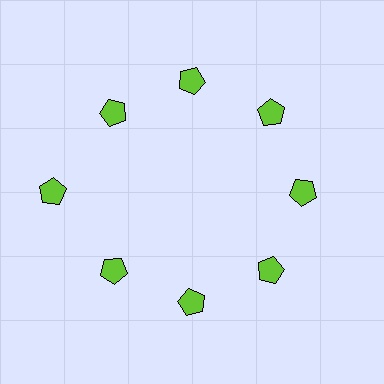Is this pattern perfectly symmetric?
No. The 8 lime pentagons are arranged in a ring, but one element near the 9 o'clock position is pushed outward from the center, breaking the 8-fold rotational symmetry.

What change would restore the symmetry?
The symmetry would be restored by moving it inward, back onto the ring so that all 8 pentagons sit at equal angles and equal distance from the center.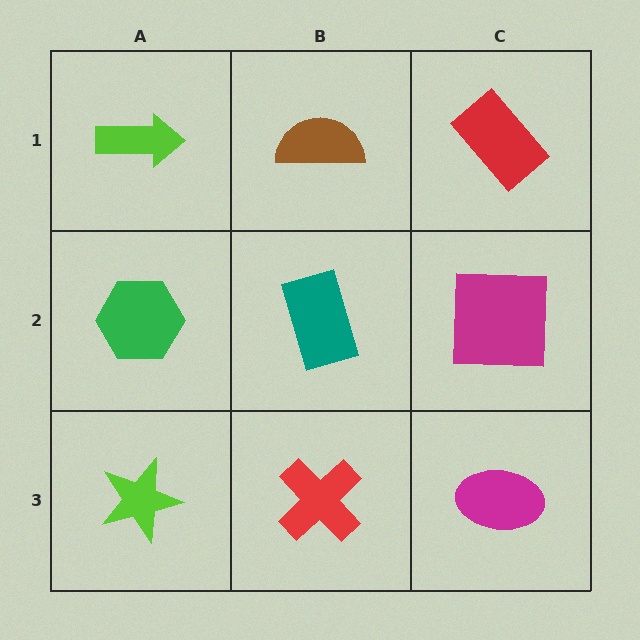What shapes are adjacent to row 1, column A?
A green hexagon (row 2, column A), a brown semicircle (row 1, column B).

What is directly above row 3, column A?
A green hexagon.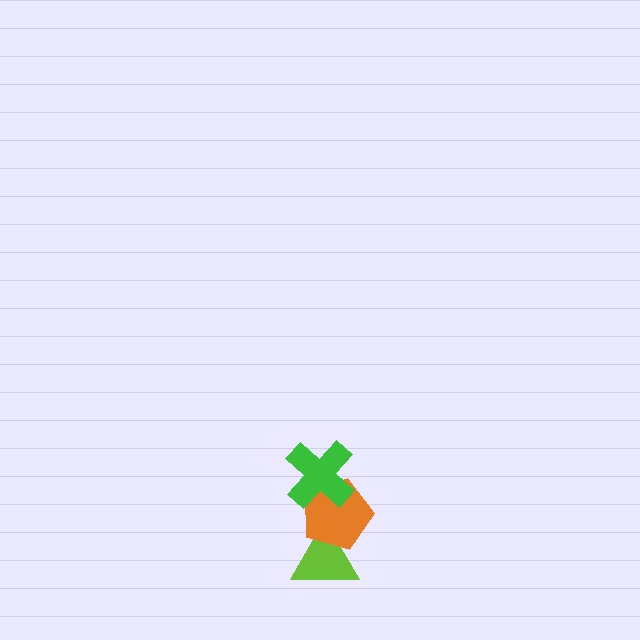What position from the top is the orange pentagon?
The orange pentagon is 2nd from the top.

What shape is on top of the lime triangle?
The orange pentagon is on top of the lime triangle.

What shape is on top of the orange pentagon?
The green cross is on top of the orange pentagon.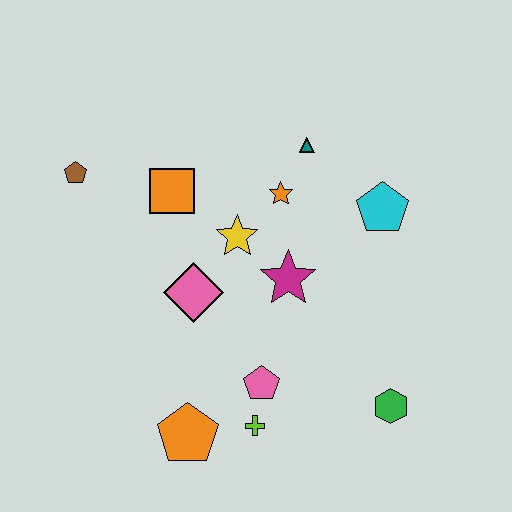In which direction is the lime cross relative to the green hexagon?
The lime cross is to the left of the green hexagon.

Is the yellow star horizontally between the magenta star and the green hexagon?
No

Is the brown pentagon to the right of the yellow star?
No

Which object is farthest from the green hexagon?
The brown pentagon is farthest from the green hexagon.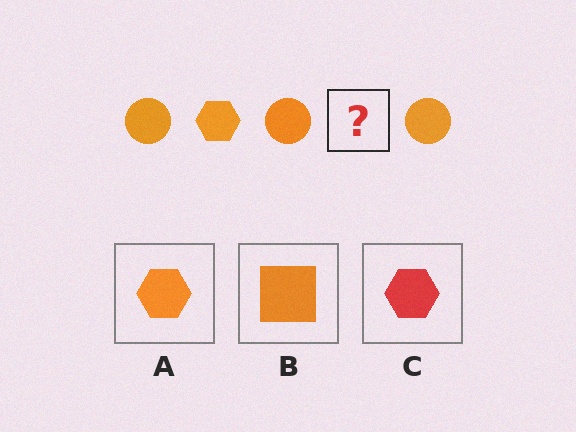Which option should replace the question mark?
Option A.